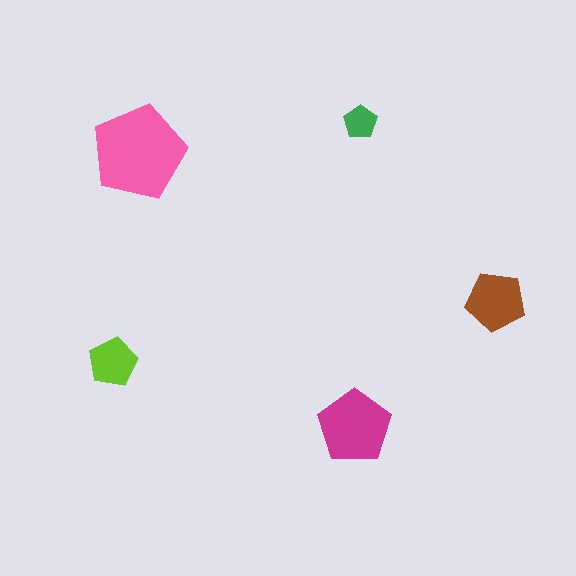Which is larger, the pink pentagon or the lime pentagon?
The pink one.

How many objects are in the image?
There are 5 objects in the image.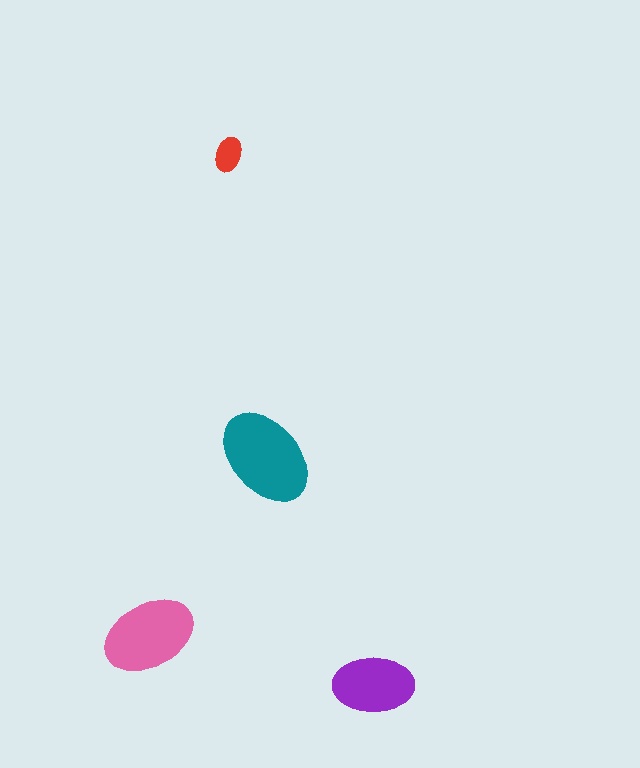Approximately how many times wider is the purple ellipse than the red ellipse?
About 2.5 times wider.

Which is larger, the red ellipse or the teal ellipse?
The teal one.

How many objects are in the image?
There are 4 objects in the image.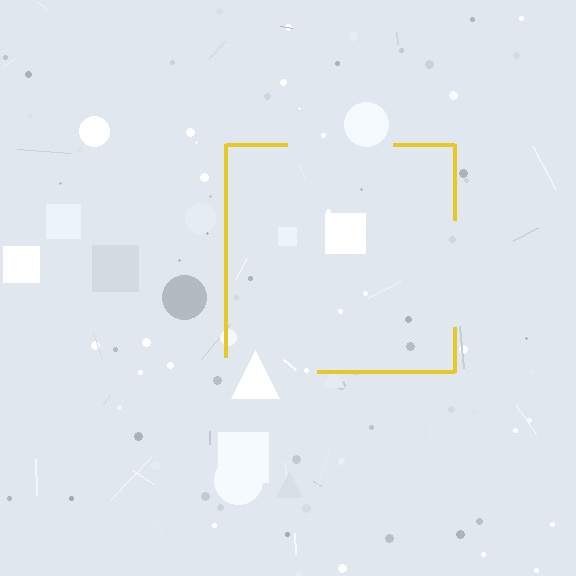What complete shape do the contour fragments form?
The contour fragments form a square.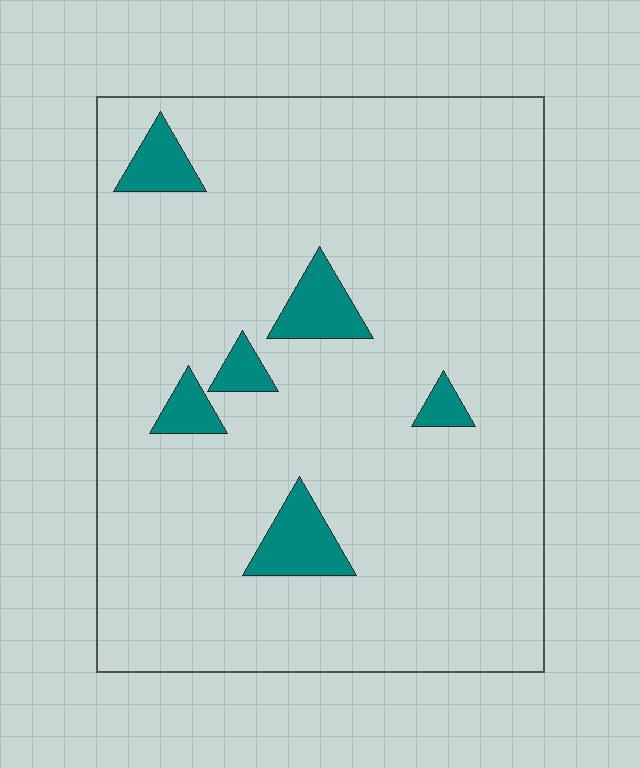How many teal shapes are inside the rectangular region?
6.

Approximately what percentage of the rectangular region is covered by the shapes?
Approximately 10%.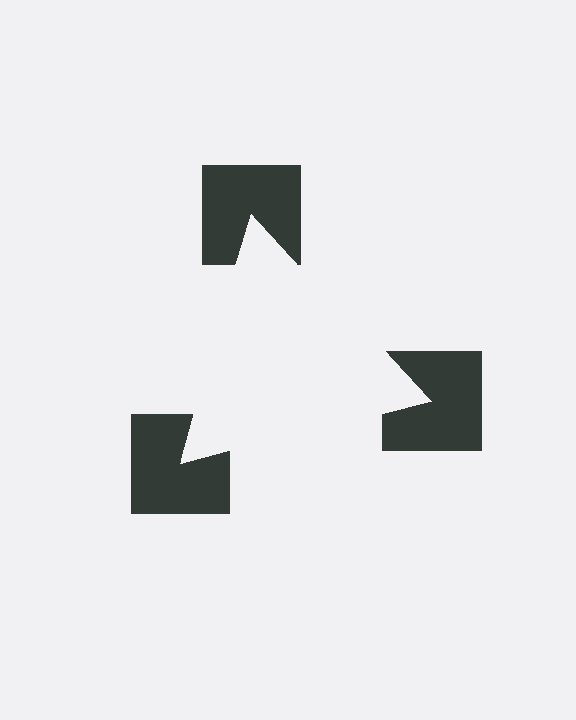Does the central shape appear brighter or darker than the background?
It typically appears slightly brighter than the background, even though no actual brightness change is drawn.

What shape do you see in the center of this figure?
An illusory triangle — its edges are inferred from the aligned wedge cuts in the notched squares, not physically drawn.